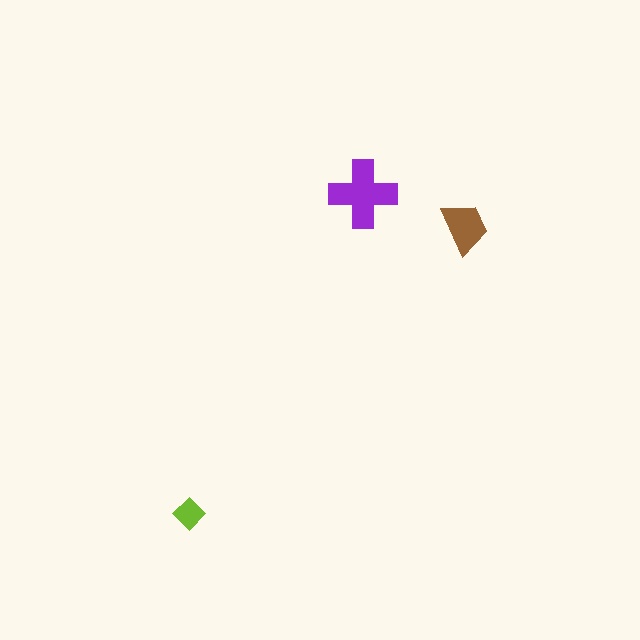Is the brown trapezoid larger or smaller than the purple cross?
Smaller.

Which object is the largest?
The purple cross.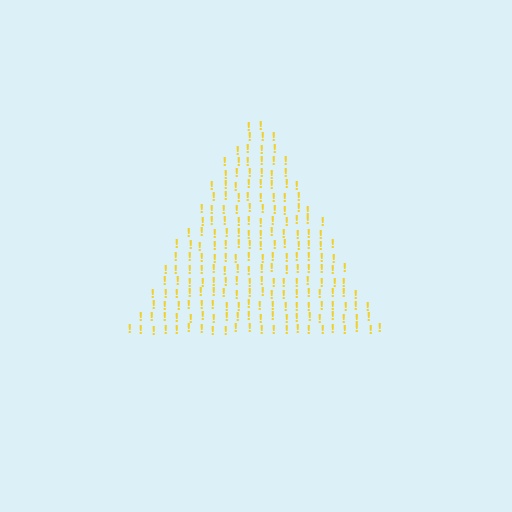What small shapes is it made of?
It is made of small exclamation marks.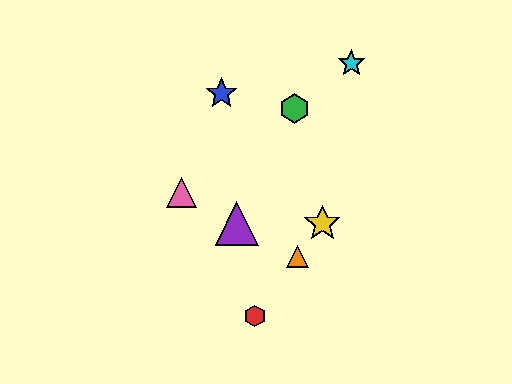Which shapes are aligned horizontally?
The yellow star, the purple triangle are aligned horizontally.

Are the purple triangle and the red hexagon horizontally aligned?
No, the purple triangle is at y≈224 and the red hexagon is at y≈316.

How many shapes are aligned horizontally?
2 shapes (the yellow star, the purple triangle) are aligned horizontally.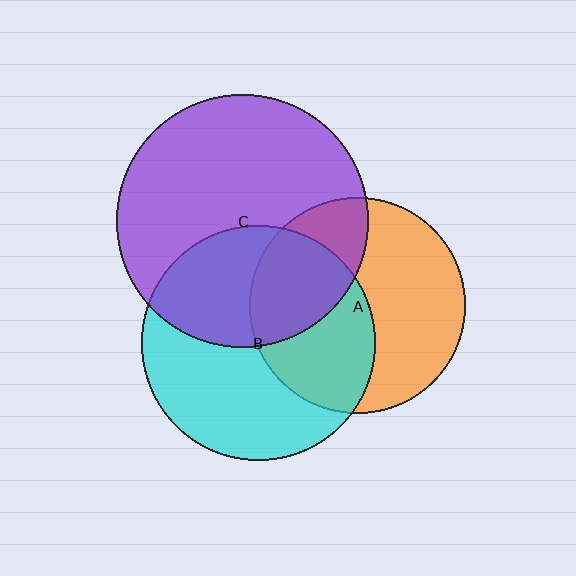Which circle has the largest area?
Circle C (purple).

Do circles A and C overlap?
Yes.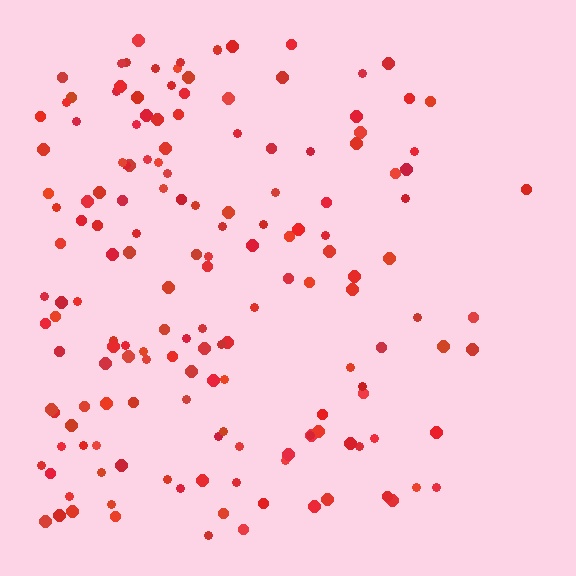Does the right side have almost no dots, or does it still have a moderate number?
Still a moderate number, just noticeably fewer than the left.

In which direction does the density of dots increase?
From right to left, with the left side densest.